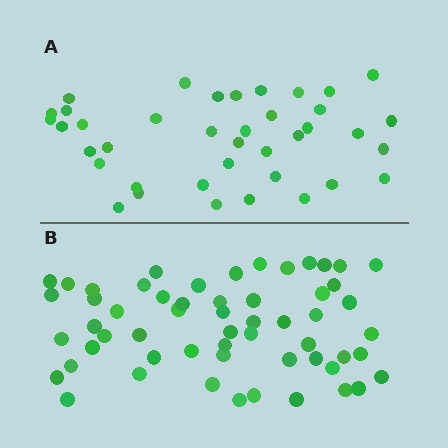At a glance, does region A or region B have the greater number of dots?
Region B (the bottom region) has more dots.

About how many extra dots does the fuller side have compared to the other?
Region B has approximately 20 more dots than region A.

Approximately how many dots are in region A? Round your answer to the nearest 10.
About 40 dots. (The exact count is 39, which rounds to 40.)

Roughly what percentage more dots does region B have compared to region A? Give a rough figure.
About 45% more.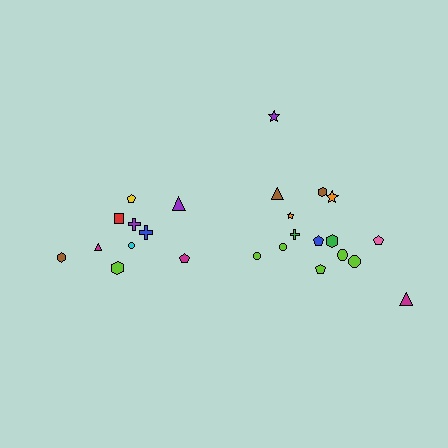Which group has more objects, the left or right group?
The right group.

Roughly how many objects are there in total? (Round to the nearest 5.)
Roughly 25 objects in total.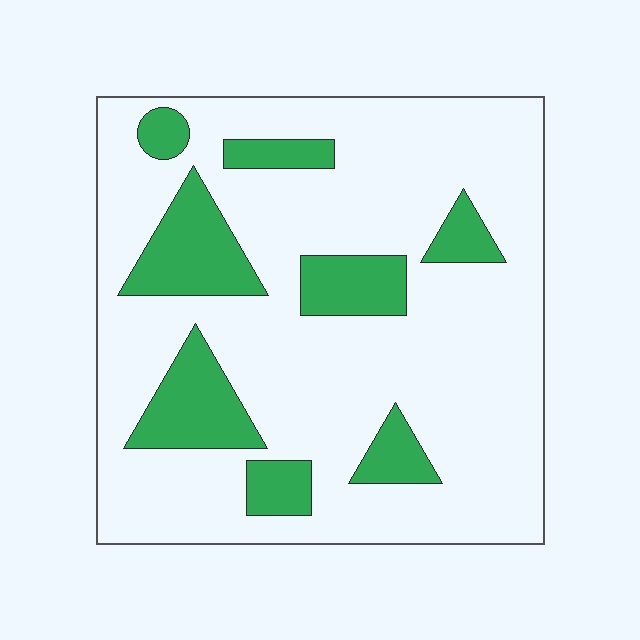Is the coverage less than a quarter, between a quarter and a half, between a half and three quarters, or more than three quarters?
Less than a quarter.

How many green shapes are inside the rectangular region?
8.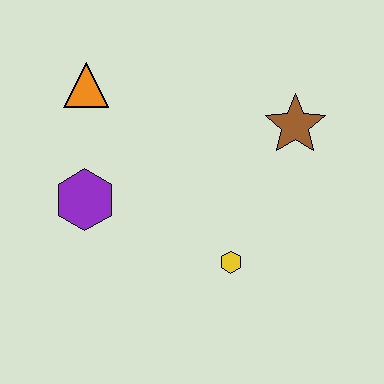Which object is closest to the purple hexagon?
The orange triangle is closest to the purple hexagon.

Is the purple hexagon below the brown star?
Yes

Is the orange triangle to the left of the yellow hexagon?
Yes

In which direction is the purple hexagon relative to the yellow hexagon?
The purple hexagon is to the left of the yellow hexagon.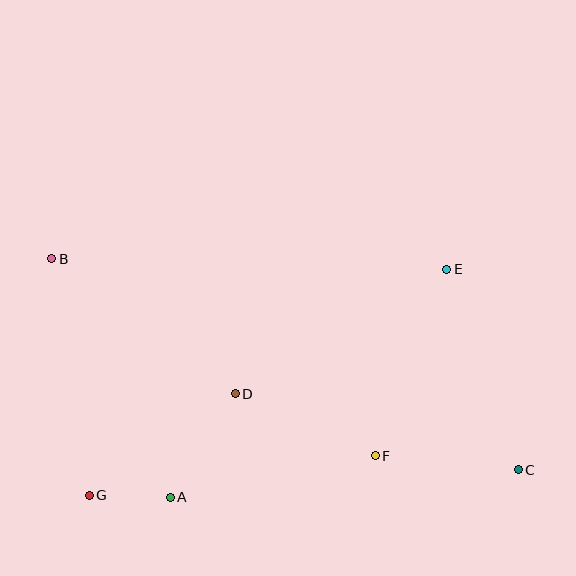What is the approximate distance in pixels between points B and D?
The distance between B and D is approximately 228 pixels.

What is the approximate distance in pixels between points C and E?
The distance between C and E is approximately 213 pixels.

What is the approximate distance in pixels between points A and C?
The distance between A and C is approximately 349 pixels.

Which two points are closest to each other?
Points A and G are closest to each other.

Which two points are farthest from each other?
Points B and C are farthest from each other.